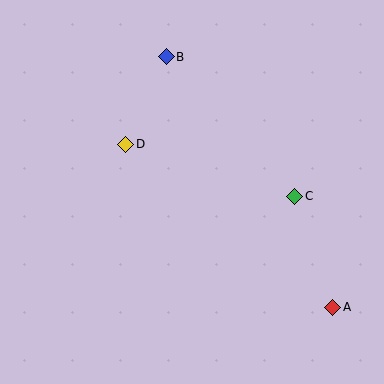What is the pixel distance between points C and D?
The distance between C and D is 176 pixels.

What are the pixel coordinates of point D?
Point D is at (126, 144).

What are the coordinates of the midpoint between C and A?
The midpoint between C and A is at (314, 252).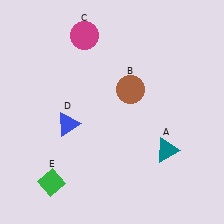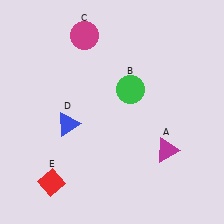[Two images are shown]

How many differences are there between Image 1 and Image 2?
There are 3 differences between the two images.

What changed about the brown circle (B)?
In Image 1, B is brown. In Image 2, it changed to green.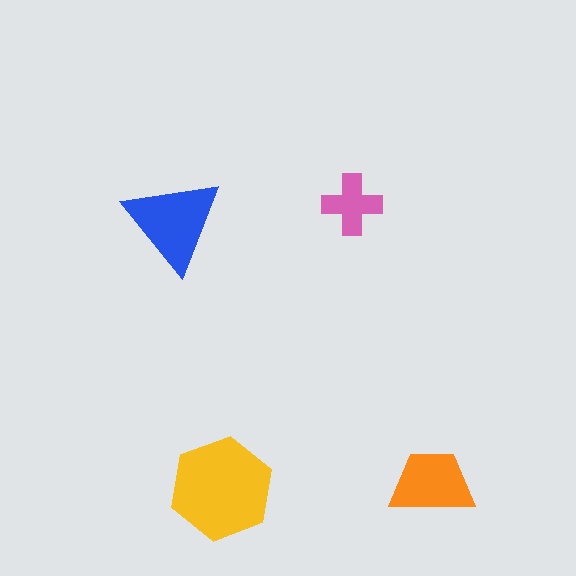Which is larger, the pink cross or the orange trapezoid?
The orange trapezoid.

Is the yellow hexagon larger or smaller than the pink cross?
Larger.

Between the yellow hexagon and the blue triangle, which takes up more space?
The yellow hexagon.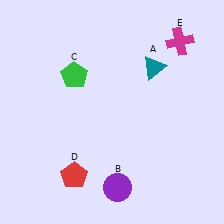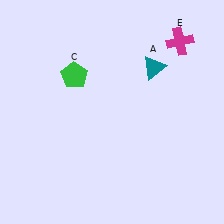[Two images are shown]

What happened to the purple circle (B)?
The purple circle (B) was removed in Image 2. It was in the bottom-right area of Image 1.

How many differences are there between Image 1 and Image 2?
There are 2 differences between the two images.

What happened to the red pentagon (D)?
The red pentagon (D) was removed in Image 2. It was in the bottom-left area of Image 1.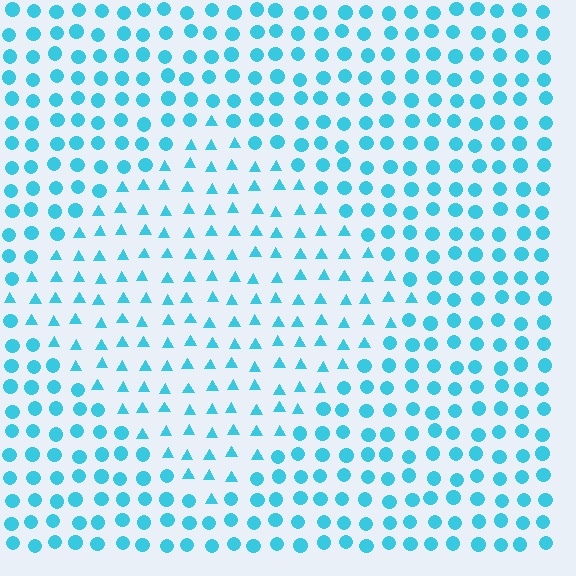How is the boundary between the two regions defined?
The boundary is defined by a change in element shape: triangles inside vs. circles outside. All elements share the same color and spacing.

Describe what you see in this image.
The image is filled with small cyan elements arranged in a uniform grid. A diamond-shaped region contains triangles, while the surrounding area contains circles. The boundary is defined purely by the change in element shape.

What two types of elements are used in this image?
The image uses triangles inside the diamond region and circles outside it.